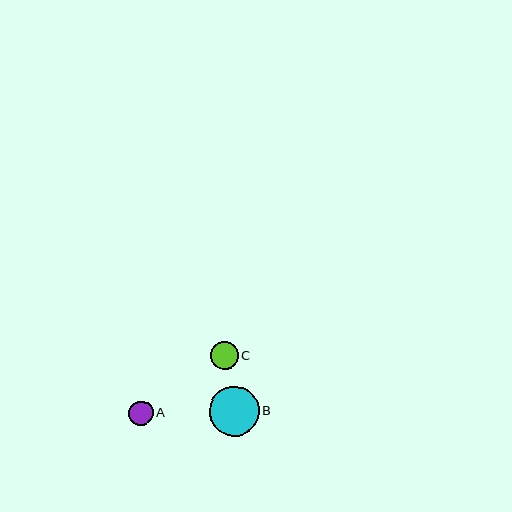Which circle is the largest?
Circle B is the largest with a size of approximately 50 pixels.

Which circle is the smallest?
Circle A is the smallest with a size of approximately 25 pixels.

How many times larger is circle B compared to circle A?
Circle B is approximately 2.0 times the size of circle A.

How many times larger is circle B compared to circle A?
Circle B is approximately 2.0 times the size of circle A.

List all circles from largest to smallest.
From largest to smallest: B, C, A.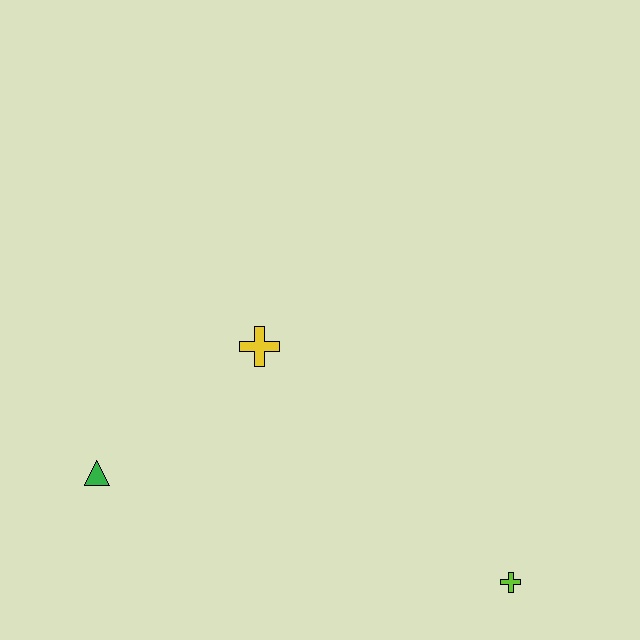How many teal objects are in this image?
There are no teal objects.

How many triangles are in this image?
There is 1 triangle.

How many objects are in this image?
There are 3 objects.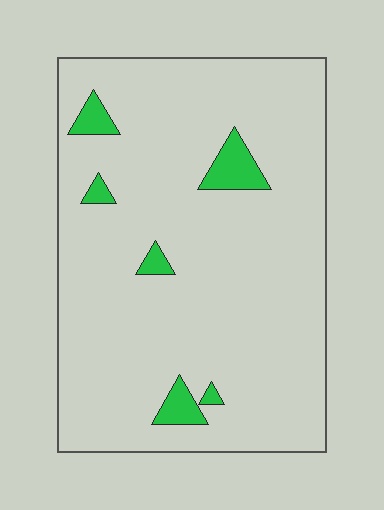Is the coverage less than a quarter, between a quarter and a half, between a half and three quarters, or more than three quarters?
Less than a quarter.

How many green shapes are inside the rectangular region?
6.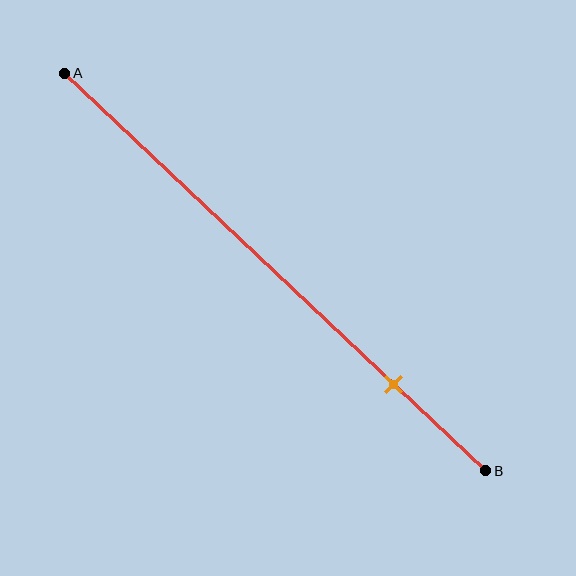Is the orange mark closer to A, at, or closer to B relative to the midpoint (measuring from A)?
The orange mark is closer to point B than the midpoint of segment AB.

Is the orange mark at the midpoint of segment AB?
No, the mark is at about 80% from A, not at the 50% midpoint.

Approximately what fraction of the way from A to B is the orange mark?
The orange mark is approximately 80% of the way from A to B.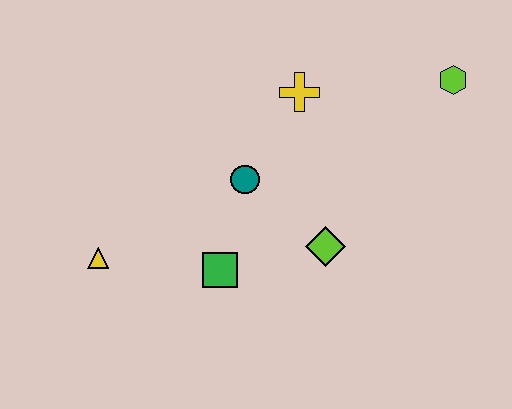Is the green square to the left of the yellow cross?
Yes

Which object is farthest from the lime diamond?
The yellow triangle is farthest from the lime diamond.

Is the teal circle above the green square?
Yes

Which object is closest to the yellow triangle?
The green square is closest to the yellow triangle.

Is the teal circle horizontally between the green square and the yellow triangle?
No